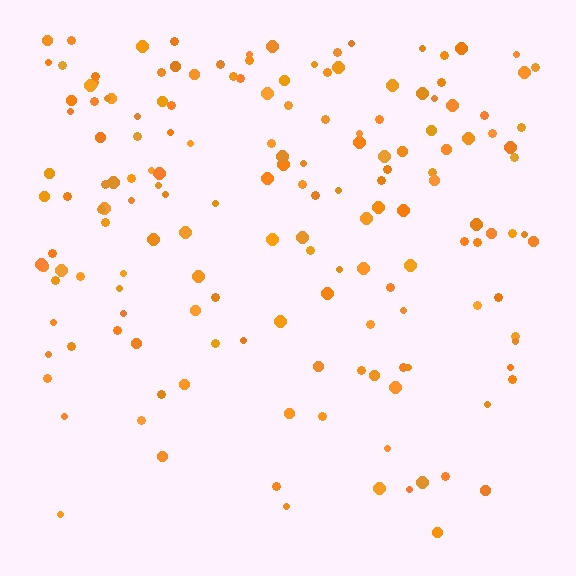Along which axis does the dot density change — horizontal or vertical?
Vertical.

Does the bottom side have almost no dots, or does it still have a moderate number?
Still a moderate number, just noticeably fewer than the top.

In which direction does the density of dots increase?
From bottom to top, with the top side densest.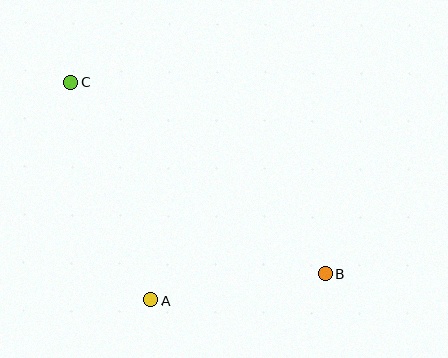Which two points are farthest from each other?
Points B and C are farthest from each other.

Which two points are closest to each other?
Points A and B are closest to each other.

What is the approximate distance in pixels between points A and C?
The distance between A and C is approximately 233 pixels.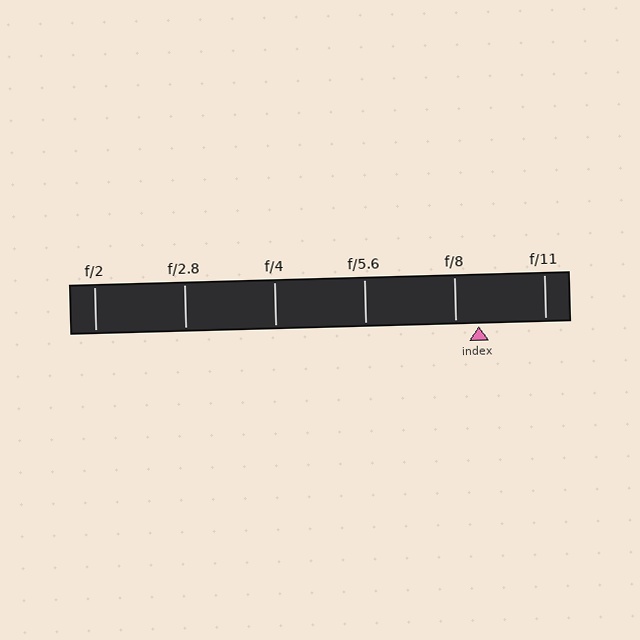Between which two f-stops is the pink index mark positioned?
The index mark is between f/8 and f/11.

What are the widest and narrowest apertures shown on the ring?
The widest aperture shown is f/2 and the narrowest is f/11.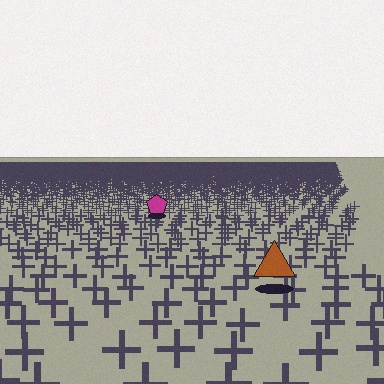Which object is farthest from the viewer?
The magenta pentagon is farthest from the viewer. It appears smaller and the ground texture around it is denser.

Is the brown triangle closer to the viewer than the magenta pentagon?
Yes. The brown triangle is closer — you can tell from the texture gradient: the ground texture is coarser near it.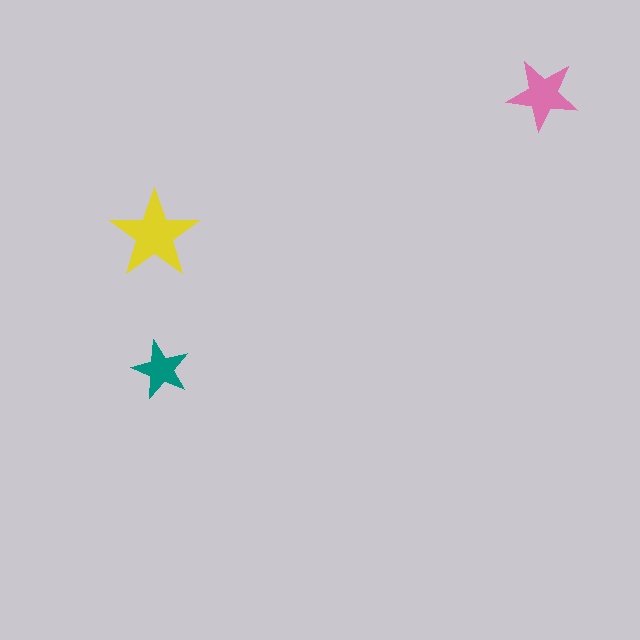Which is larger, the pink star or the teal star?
The pink one.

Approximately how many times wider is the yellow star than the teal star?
About 1.5 times wider.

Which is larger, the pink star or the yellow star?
The yellow one.